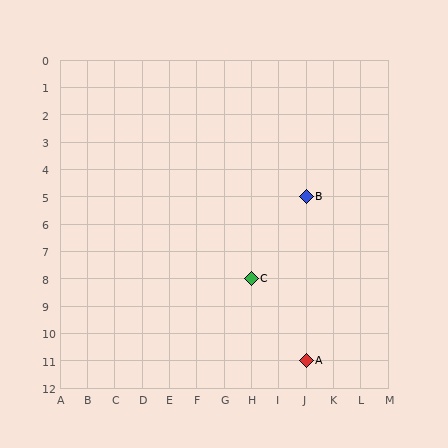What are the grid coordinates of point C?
Point C is at grid coordinates (H, 8).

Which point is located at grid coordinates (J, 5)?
Point B is at (J, 5).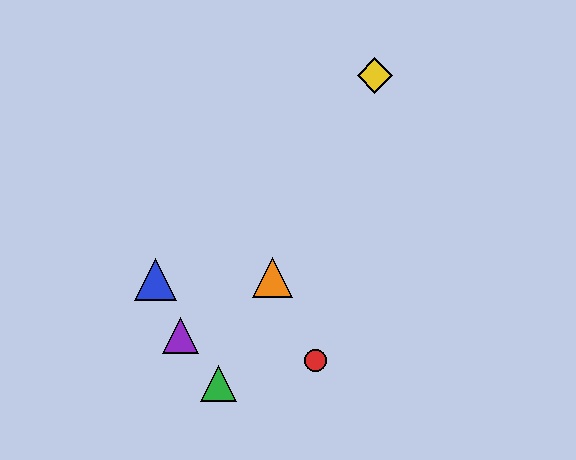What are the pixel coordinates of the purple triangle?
The purple triangle is at (180, 336).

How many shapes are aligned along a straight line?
3 shapes (the green triangle, the yellow diamond, the orange triangle) are aligned along a straight line.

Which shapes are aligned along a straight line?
The green triangle, the yellow diamond, the orange triangle are aligned along a straight line.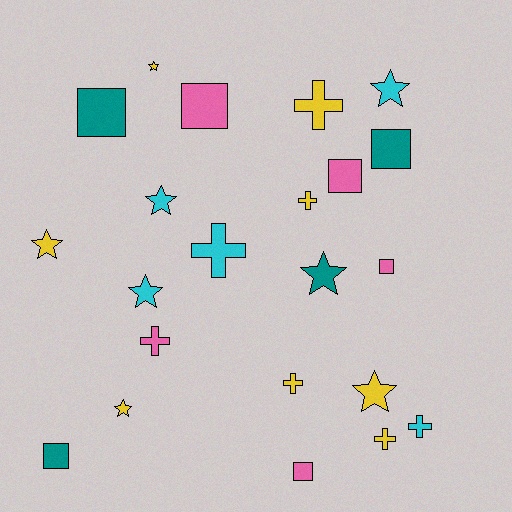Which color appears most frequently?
Yellow, with 8 objects.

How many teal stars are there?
There is 1 teal star.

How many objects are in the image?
There are 22 objects.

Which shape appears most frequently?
Star, with 8 objects.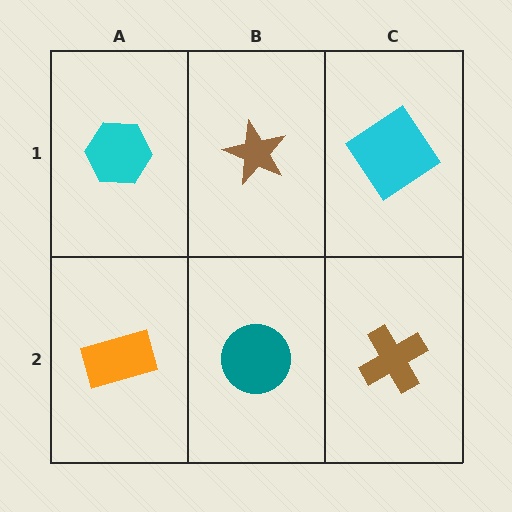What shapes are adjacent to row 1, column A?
An orange rectangle (row 2, column A), a brown star (row 1, column B).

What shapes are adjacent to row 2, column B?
A brown star (row 1, column B), an orange rectangle (row 2, column A), a brown cross (row 2, column C).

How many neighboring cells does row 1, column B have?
3.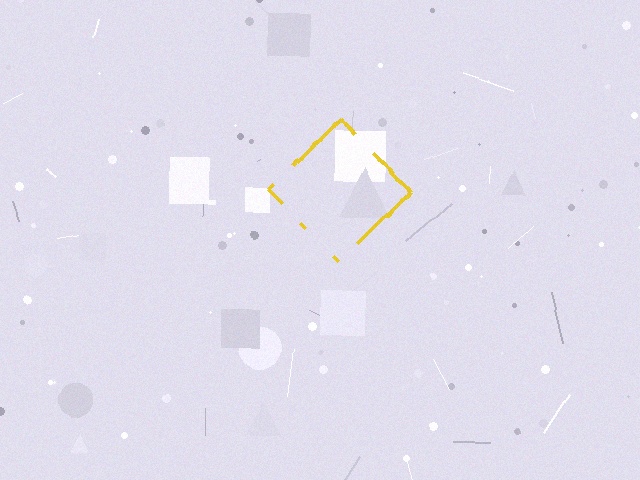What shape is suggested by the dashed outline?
The dashed outline suggests a diamond.